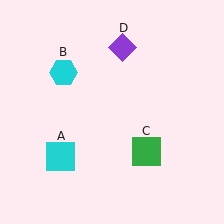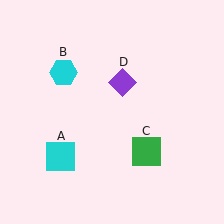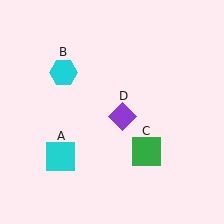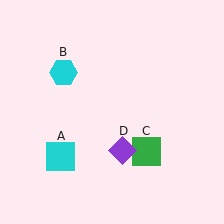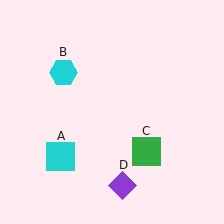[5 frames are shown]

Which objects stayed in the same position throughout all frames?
Cyan square (object A) and cyan hexagon (object B) and green square (object C) remained stationary.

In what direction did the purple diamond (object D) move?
The purple diamond (object D) moved down.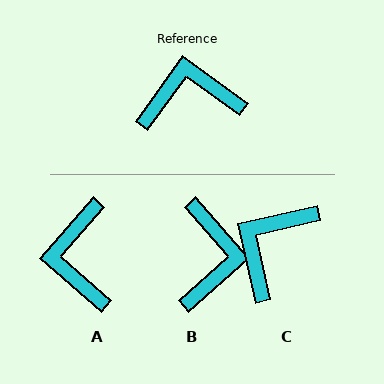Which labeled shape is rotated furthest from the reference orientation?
B, about 103 degrees away.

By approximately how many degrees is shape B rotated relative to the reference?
Approximately 103 degrees clockwise.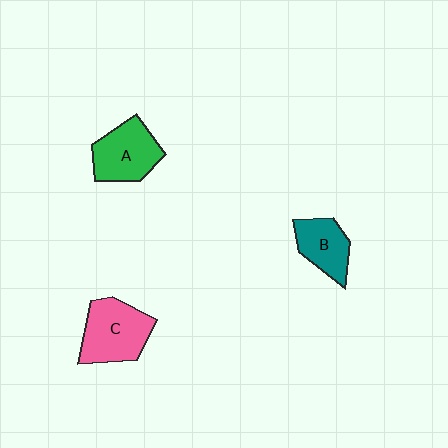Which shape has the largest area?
Shape C (pink).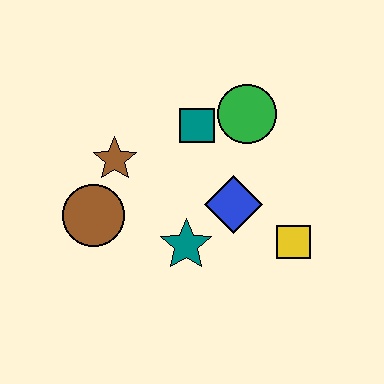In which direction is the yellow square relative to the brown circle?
The yellow square is to the right of the brown circle.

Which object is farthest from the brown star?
The yellow square is farthest from the brown star.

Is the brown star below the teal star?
No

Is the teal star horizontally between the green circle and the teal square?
No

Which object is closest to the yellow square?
The blue diamond is closest to the yellow square.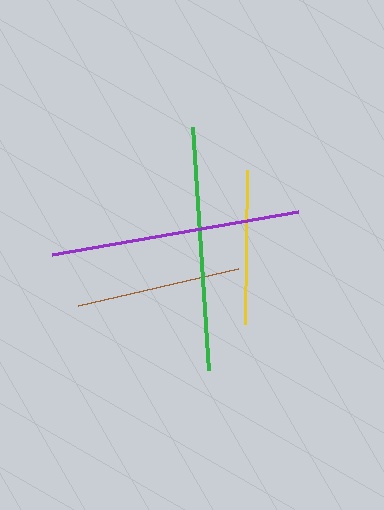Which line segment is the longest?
The purple line is the longest at approximately 249 pixels.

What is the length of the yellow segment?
The yellow segment is approximately 154 pixels long.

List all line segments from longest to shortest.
From longest to shortest: purple, green, brown, yellow.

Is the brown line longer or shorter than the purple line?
The purple line is longer than the brown line.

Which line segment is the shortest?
The yellow line is the shortest at approximately 154 pixels.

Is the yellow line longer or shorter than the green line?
The green line is longer than the yellow line.